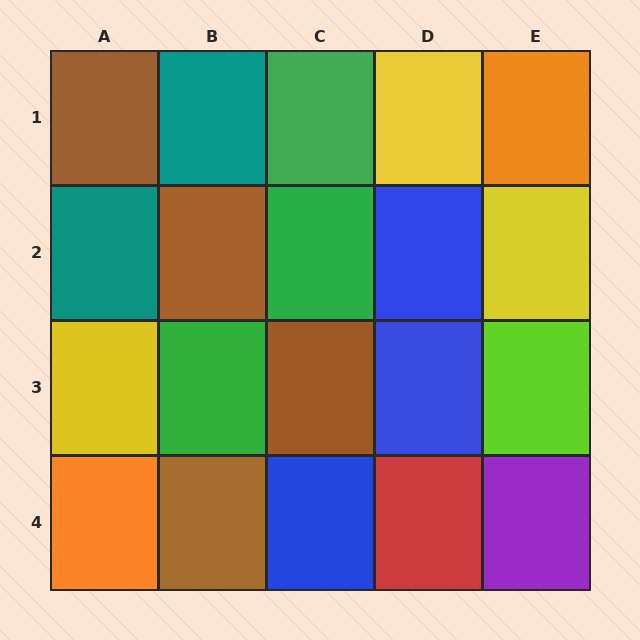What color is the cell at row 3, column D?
Blue.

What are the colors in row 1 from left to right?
Brown, teal, green, yellow, orange.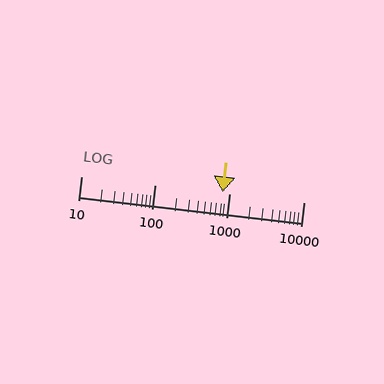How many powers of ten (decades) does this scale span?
The scale spans 3 decades, from 10 to 10000.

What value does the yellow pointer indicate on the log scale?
The pointer indicates approximately 810.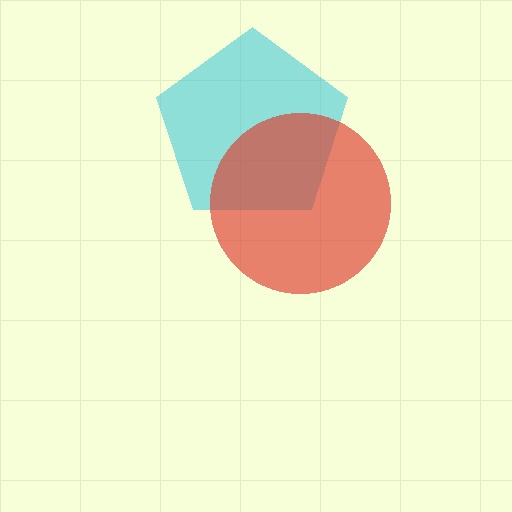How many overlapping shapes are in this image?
There are 2 overlapping shapes in the image.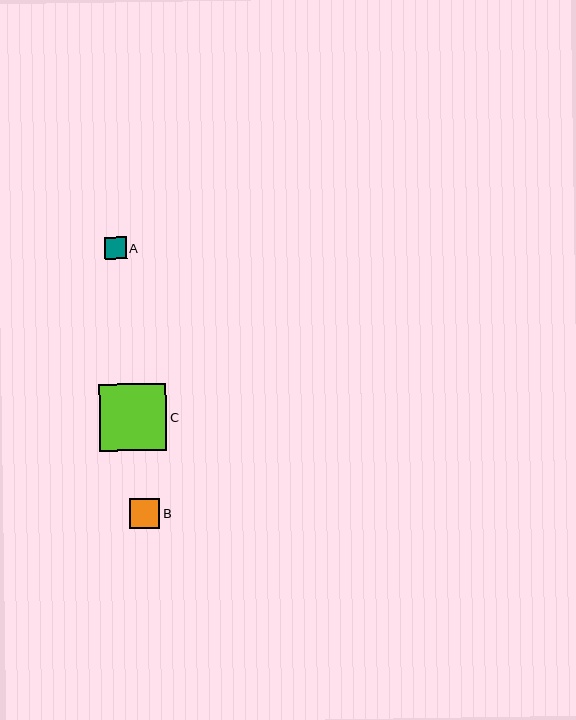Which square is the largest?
Square C is the largest with a size of approximately 67 pixels.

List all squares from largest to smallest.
From largest to smallest: C, B, A.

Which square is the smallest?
Square A is the smallest with a size of approximately 21 pixels.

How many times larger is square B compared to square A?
Square B is approximately 1.4 times the size of square A.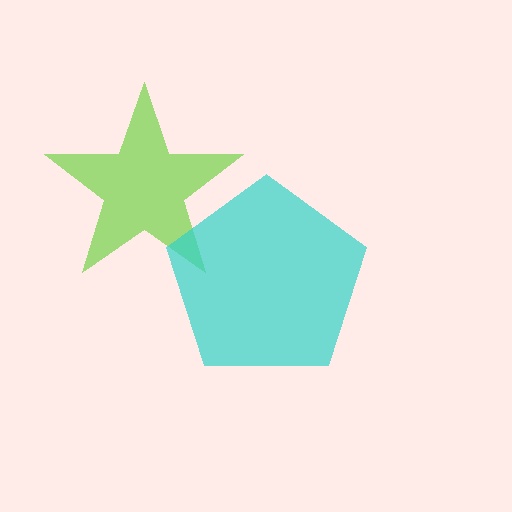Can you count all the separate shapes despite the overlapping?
Yes, there are 2 separate shapes.